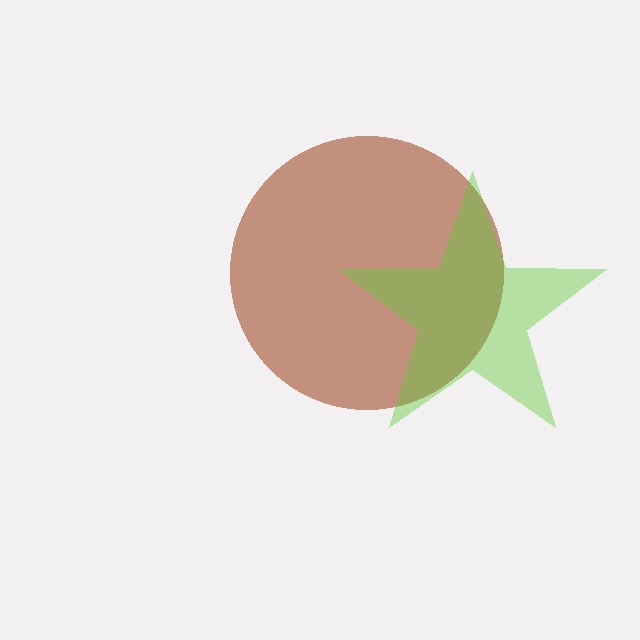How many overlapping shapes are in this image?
There are 2 overlapping shapes in the image.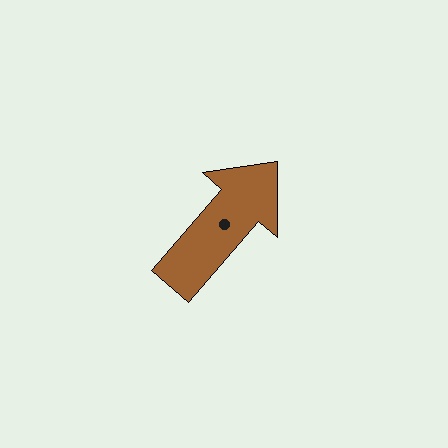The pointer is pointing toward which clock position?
Roughly 1 o'clock.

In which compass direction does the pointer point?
Northeast.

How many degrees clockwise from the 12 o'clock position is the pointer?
Approximately 41 degrees.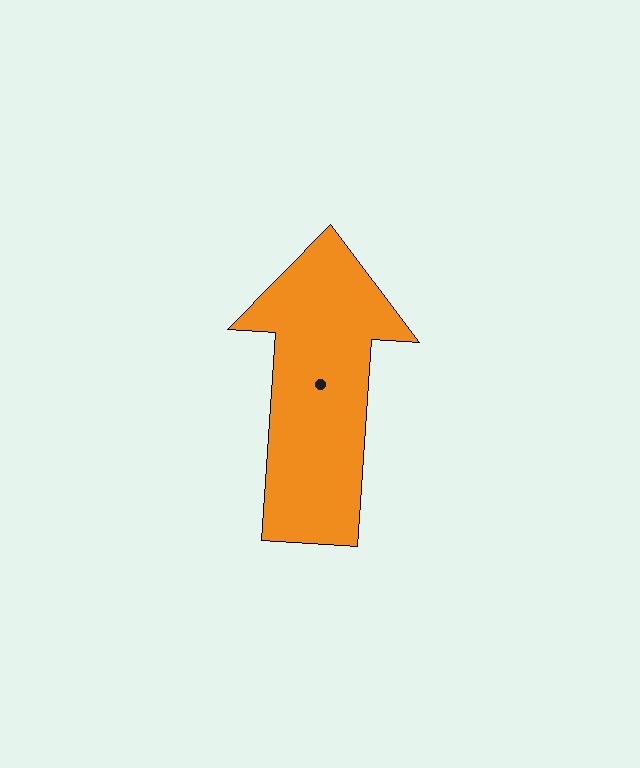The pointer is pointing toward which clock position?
Roughly 12 o'clock.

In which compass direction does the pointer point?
North.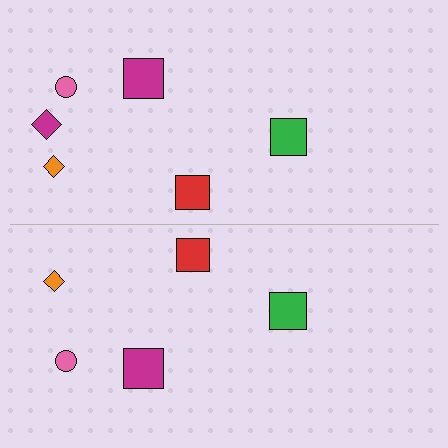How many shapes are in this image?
There are 11 shapes in this image.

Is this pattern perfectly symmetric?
No, the pattern is not perfectly symmetric. A magenta diamond is missing from the bottom side.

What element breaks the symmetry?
A magenta diamond is missing from the bottom side.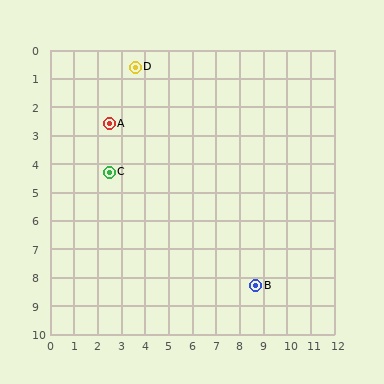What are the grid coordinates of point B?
Point B is at approximately (8.7, 8.3).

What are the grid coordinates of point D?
Point D is at approximately (3.6, 0.6).